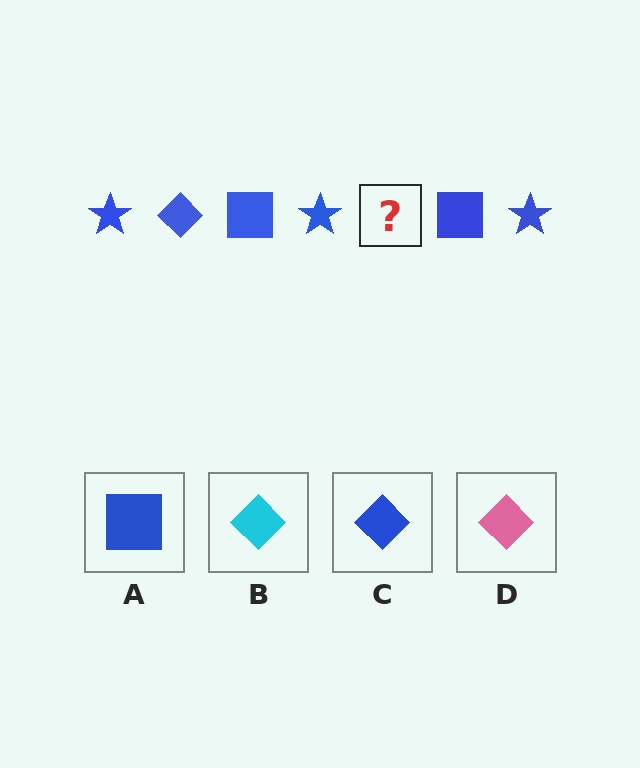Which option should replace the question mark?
Option C.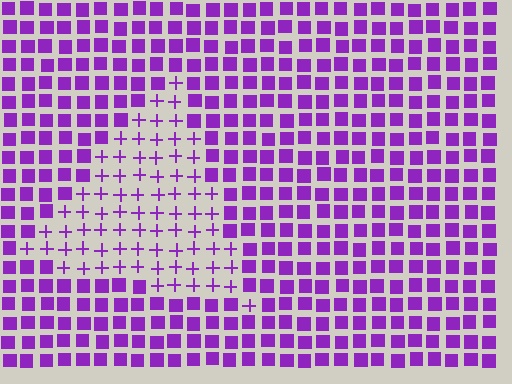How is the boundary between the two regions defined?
The boundary is defined by a change in element shape: plus signs inside vs. squares outside. All elements share the same color and spacing.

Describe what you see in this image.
The image is filled with small purple elements arranged in a uniform grid. A triangle-shaped region contains plus signs, while the surrounding area contains squares. The boundary is defined purely by the change in element shape.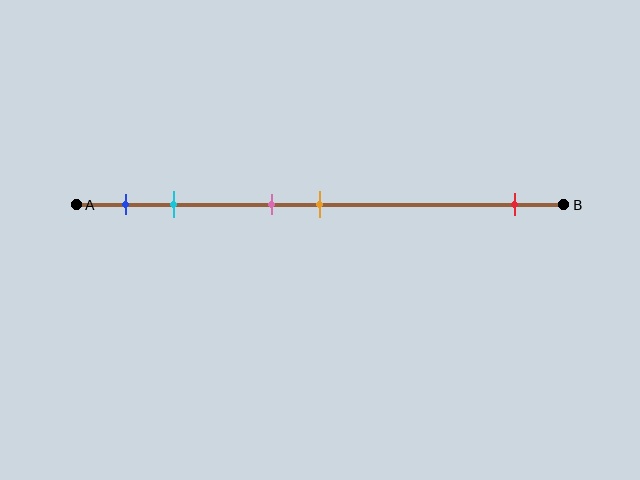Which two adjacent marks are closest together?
The pink and orange marks are the closest adjacent pair.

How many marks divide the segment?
There are 5 marks dividing the segment.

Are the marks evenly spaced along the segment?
No, the marks are not evenly spaced.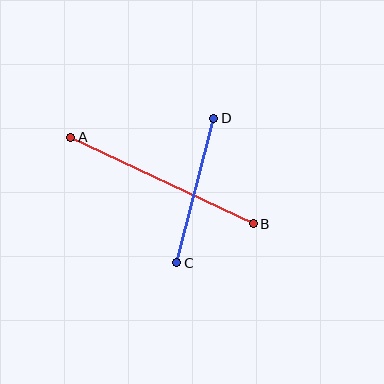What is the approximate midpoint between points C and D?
The midpoint is at approximately (195, 191) pixels.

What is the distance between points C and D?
The distance is approximately 149 pixels.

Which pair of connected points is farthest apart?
Points A and B are farthest apart.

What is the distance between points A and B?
The distance is approximately 202 pixels.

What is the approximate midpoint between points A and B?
The midpoint is at approximately (162, 180) pixels.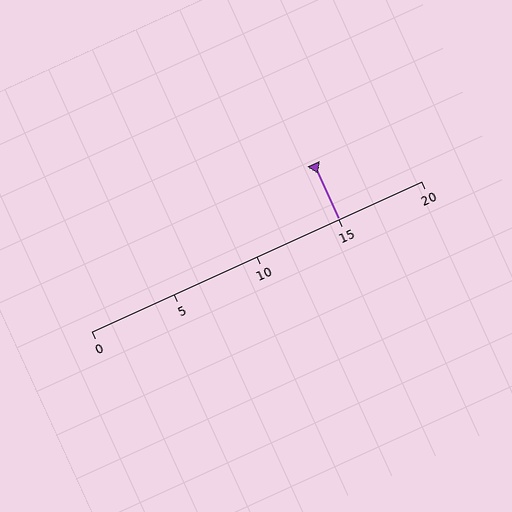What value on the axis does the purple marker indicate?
The marker indicates approximately 15.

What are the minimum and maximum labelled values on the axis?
The axis runs from 0 to 20.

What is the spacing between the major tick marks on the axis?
The major ticks are spaced 5 apart.